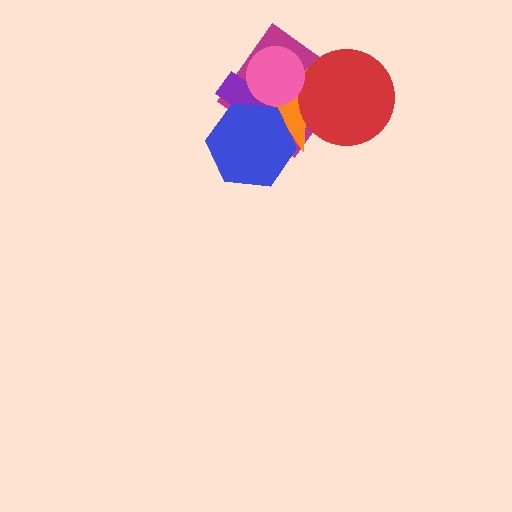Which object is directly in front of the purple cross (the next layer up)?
The orange star is directly in front of the purple cross.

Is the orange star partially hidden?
Yes, it is partially covered by another shape.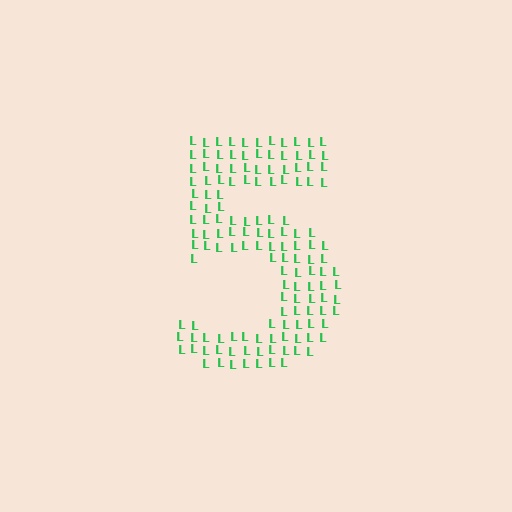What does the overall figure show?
The overall figure shows the digit 5.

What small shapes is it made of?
It is made of small letter L's.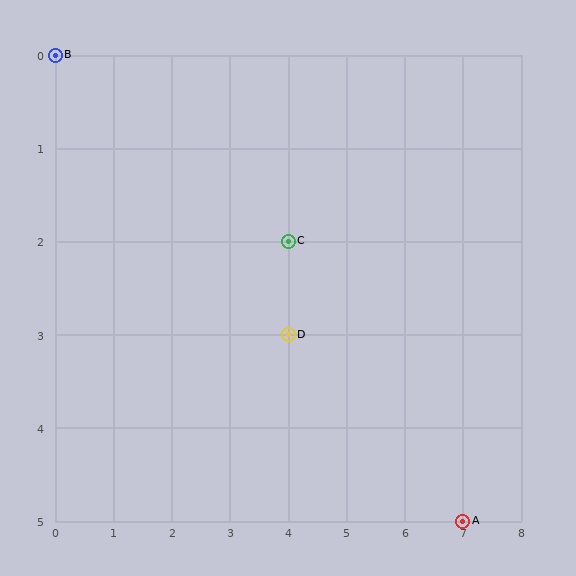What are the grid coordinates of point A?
Point A is at grid coordinates (7, 5).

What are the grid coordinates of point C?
Point C is at grid coordinates (4, 2).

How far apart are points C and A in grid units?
Points C and A are 3 columns and 3 rows apart (about 4.2 grid units diagonally).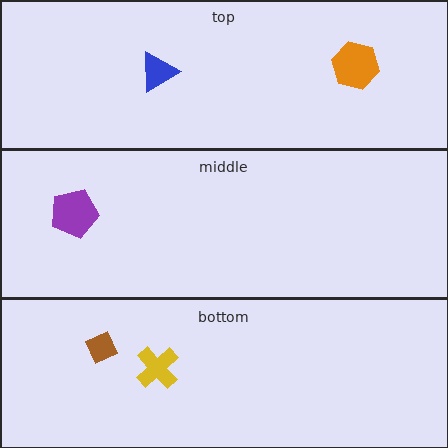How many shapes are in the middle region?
1.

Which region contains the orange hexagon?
The top region.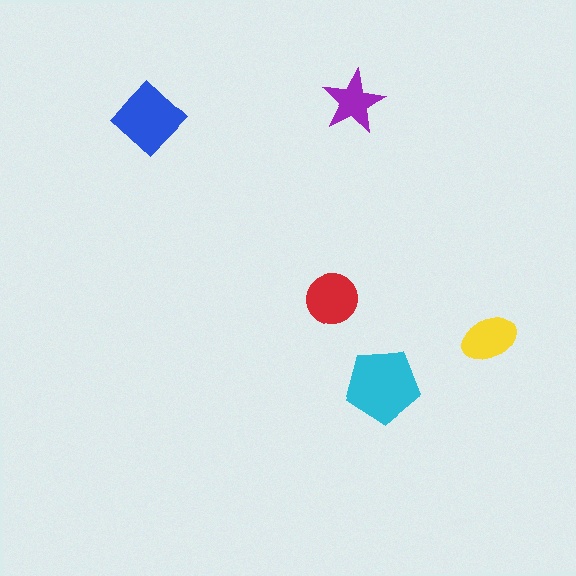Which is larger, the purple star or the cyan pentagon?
The cyan pentagon.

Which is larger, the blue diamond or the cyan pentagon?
The cyan pentagon.